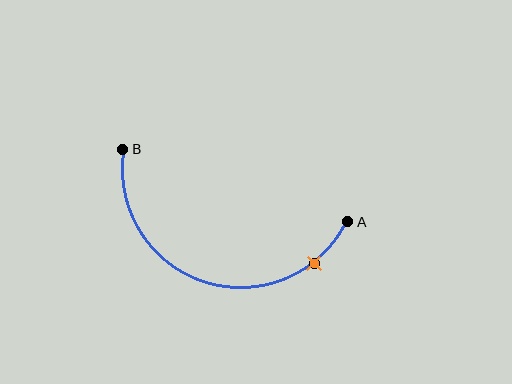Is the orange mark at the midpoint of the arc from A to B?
No. The orange mark lies on the arc but is closer to endpoint A. The arc midpoint would be at the point on the curve equidistant along the arc from both A and B.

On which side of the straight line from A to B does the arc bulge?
The arc bulges below the straight line connecting A and B.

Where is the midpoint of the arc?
The arc midpoint is the point on the curve farthest from the straight line joining A and B. It sits below that line.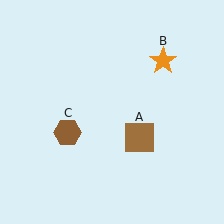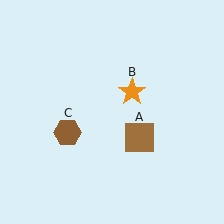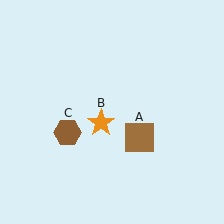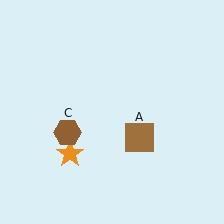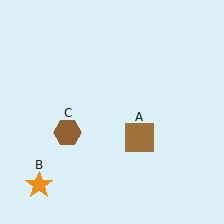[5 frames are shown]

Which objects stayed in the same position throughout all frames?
Brown square (object A) and brown hexagon (object C) remained stationary.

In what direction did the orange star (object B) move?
The orange star (object B) moved down and to the left.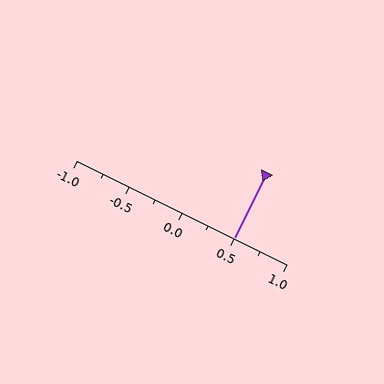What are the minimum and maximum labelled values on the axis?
The axis runs from -1.0 to 1.0.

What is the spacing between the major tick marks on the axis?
The major ticks are spaced 0.5 apart.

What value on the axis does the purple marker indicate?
The marker indicates approximately 0.5.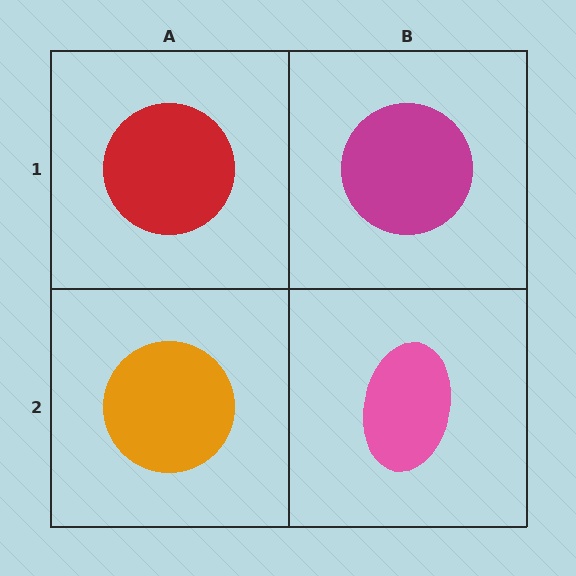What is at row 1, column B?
A magenta circle.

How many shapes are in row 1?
2 shapes.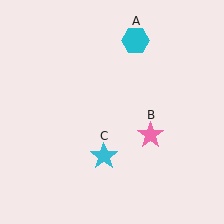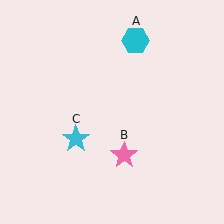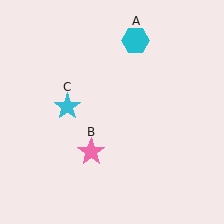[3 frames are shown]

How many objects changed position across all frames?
2 objects changed position: pink star (object B), cyan star (object C).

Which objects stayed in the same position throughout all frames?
Cyan hexagon (object A) remained stationary.